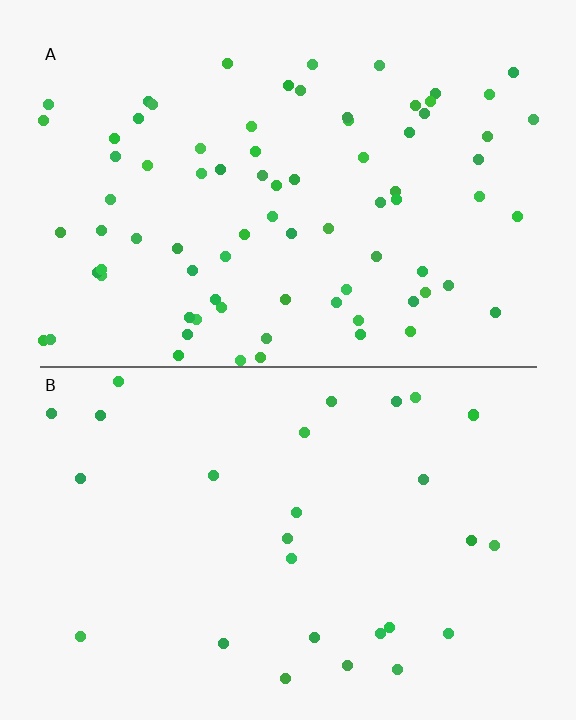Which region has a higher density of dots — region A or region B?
A (the top).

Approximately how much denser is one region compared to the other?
Approximately 2.8× — region A over region B.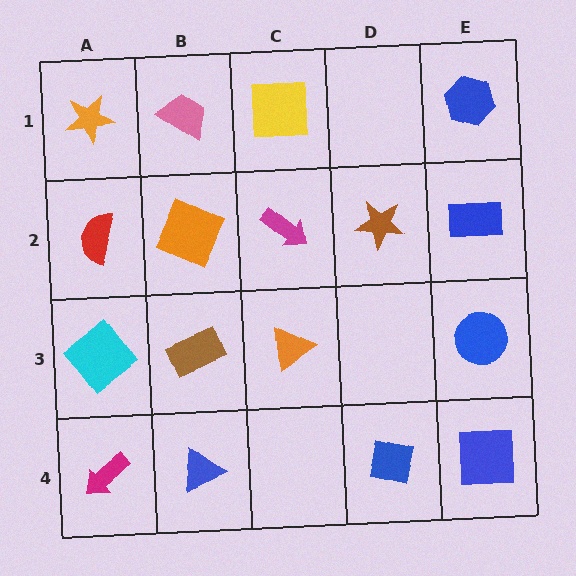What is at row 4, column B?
A blue triangle.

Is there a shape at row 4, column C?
No, that cell is empty.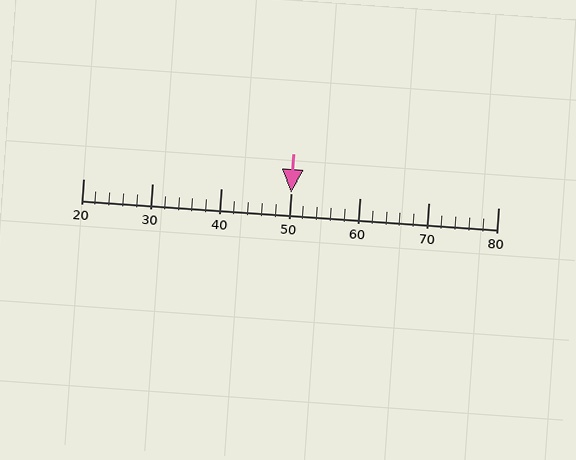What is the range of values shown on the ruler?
The ruler shows values from 20 to 80.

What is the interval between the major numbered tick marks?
The major tick marks are spaced 10 units apart.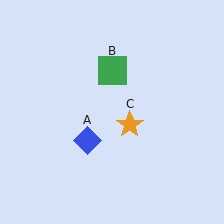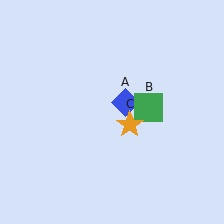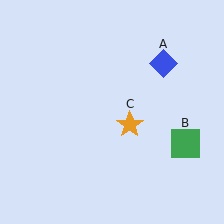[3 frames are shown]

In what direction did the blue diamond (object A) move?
The blue diamond (object A) moved up and to the right.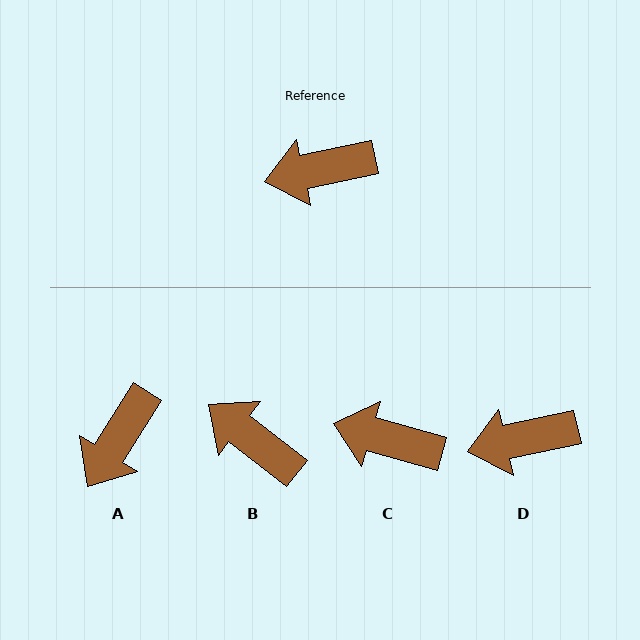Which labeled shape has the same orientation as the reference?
D.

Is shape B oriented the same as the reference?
No, it is off by about 51 degrees.